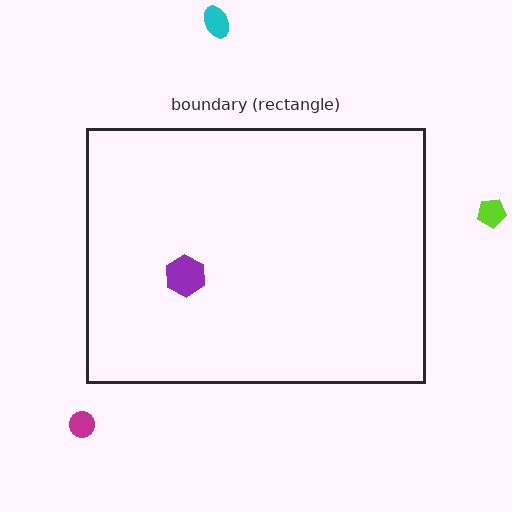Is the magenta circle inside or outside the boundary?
Outside.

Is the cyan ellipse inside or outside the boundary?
Outside.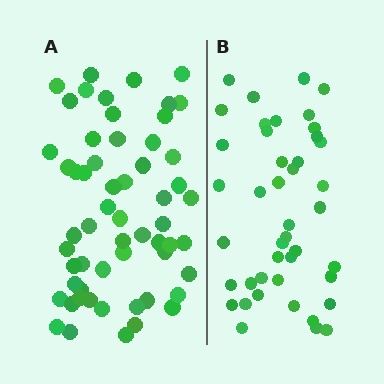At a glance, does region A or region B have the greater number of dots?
Region A (the left region) has more dots.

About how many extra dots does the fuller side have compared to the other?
Region A has approximately 15 more dots than region B.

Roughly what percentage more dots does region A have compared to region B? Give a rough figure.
About 35% more.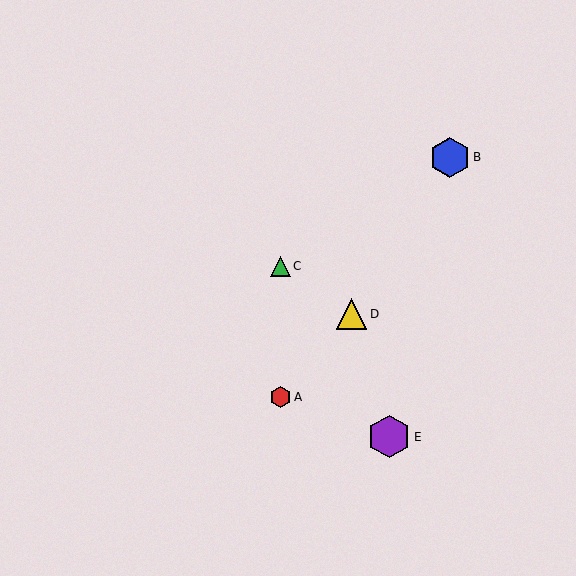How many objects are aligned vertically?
2 objects (A, C) are aligned vertically.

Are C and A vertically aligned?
Yes, both are at x≈280.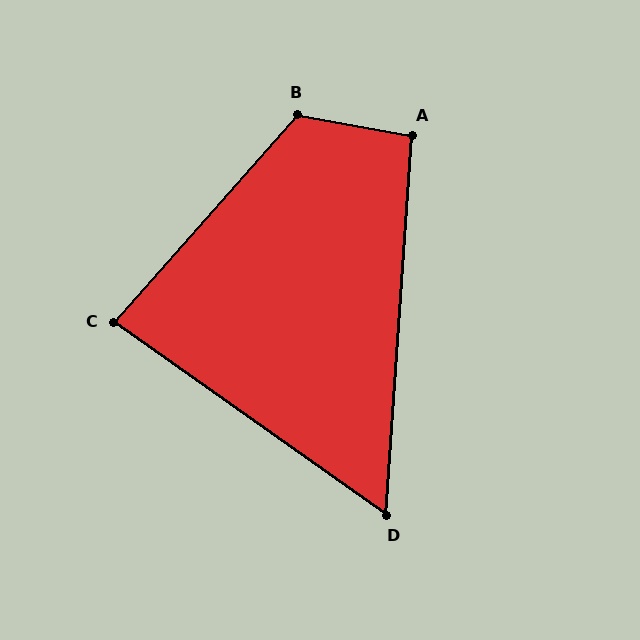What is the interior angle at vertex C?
Approximately 84 degrees (acute).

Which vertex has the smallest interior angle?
D, at approximately 59 degrees.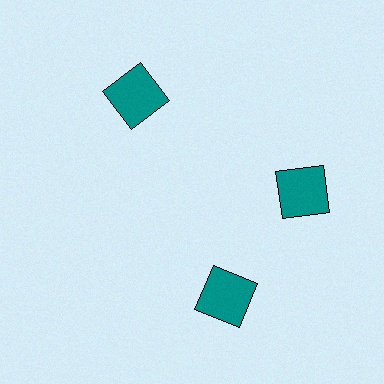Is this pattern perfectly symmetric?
No. The 3 teal squares are arranged in a ring, but one element near the 7 o'clock position is rotated out of alignment along the ring, breaking the 3-fold rotational symmetry.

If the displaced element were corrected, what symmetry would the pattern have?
It would have 3-fold rotational symmetry — the pattern would map onto itself every 120 degrees.